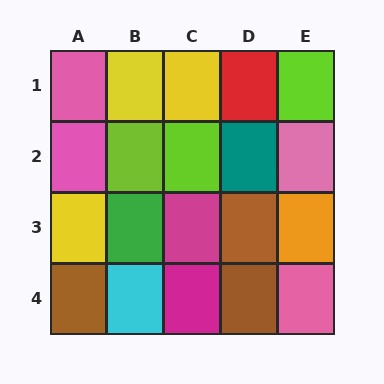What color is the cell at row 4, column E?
Pink.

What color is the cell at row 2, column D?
Teal.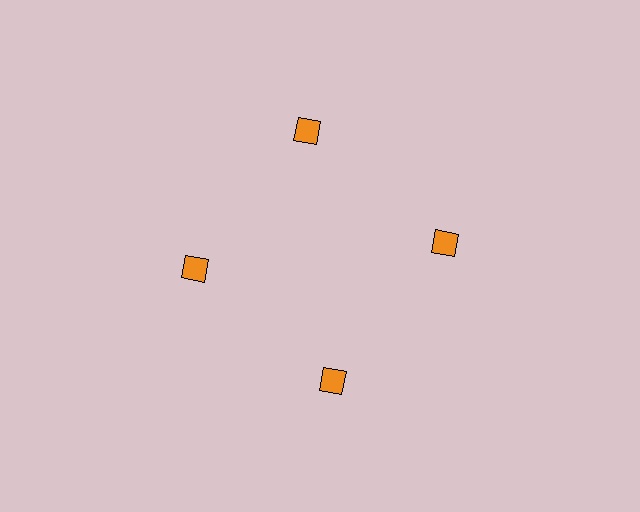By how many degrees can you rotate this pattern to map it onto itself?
The pattern maps onto itself every 90 degrees of rotation.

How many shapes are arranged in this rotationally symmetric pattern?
There are 4 shapes, arranged in 4 groups of 1.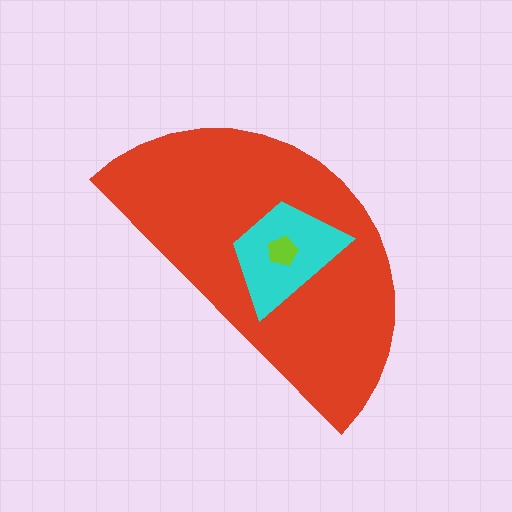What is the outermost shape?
The red semicircle.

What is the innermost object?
The lime pentagon.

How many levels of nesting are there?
3.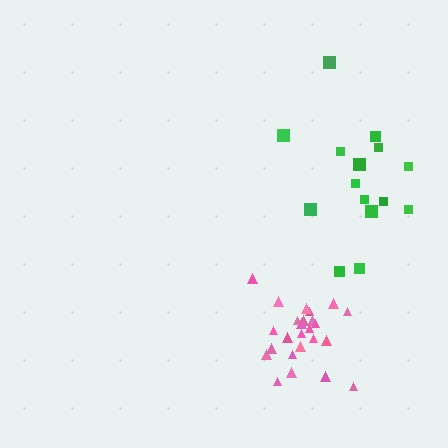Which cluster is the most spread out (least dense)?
Green.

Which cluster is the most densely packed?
Pink.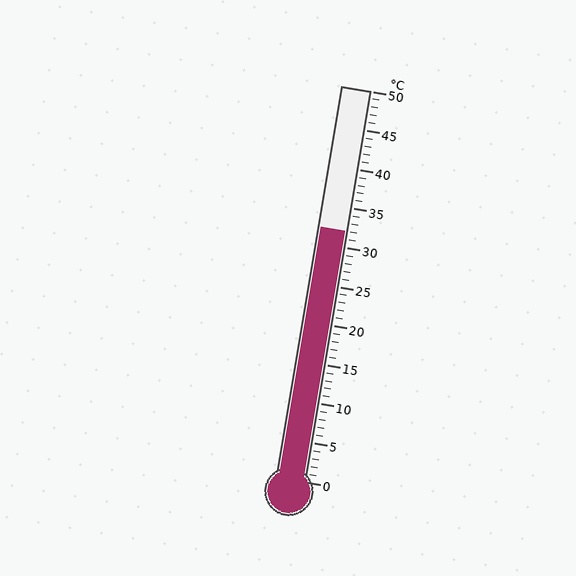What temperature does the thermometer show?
The thermometer shows approximately 32°C.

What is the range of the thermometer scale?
The thermometer scale ranges from 0°C to 50°C.